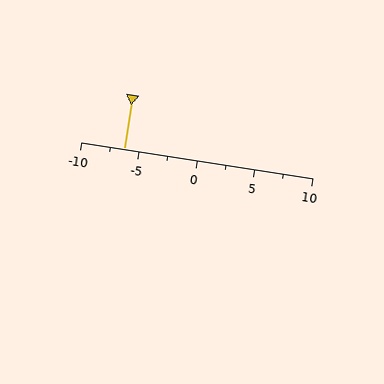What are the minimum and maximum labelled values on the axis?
The axis runs from -10 to 10.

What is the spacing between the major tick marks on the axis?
The major ticks are spaced 5 apart.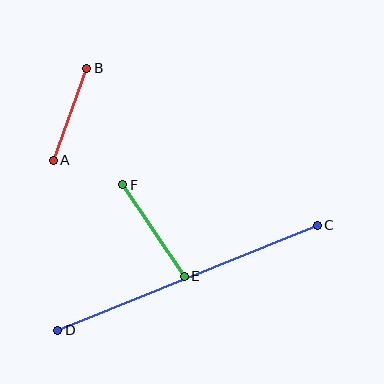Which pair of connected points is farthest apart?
Points C and D are farthest apart.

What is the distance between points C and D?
The distance is approximately 280 pixels.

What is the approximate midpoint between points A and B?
The midpoint is at approximately (70, 114) pixels.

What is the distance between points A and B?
The distance is approximately 98 pixels.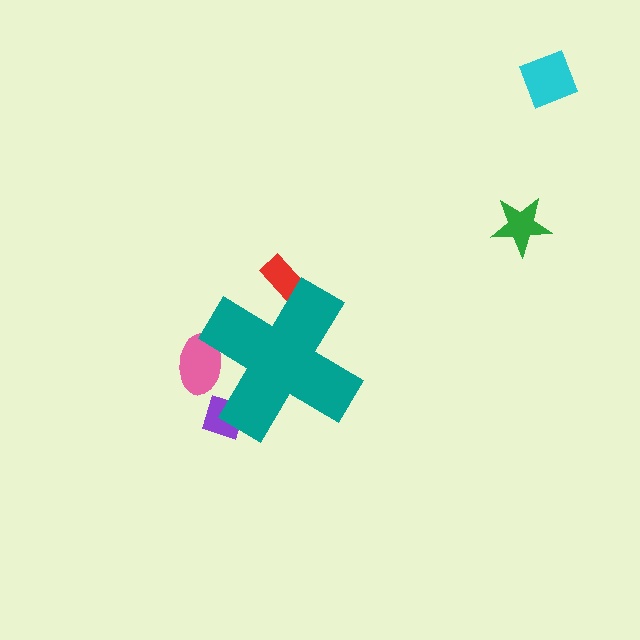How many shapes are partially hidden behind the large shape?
3 shapes are partially hidden.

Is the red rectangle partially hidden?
Yes, the red rectangle is partially hidden behind the teal cross.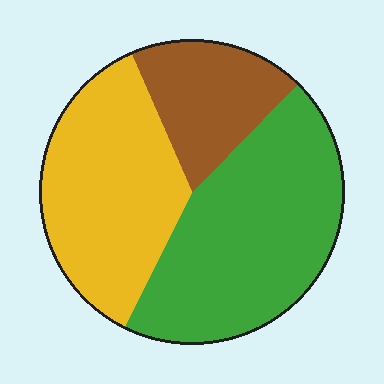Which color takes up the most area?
Green, at roughly 45%.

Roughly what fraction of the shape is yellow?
Yellow takes up about three eighths (3/8) of the shape.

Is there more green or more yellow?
Green.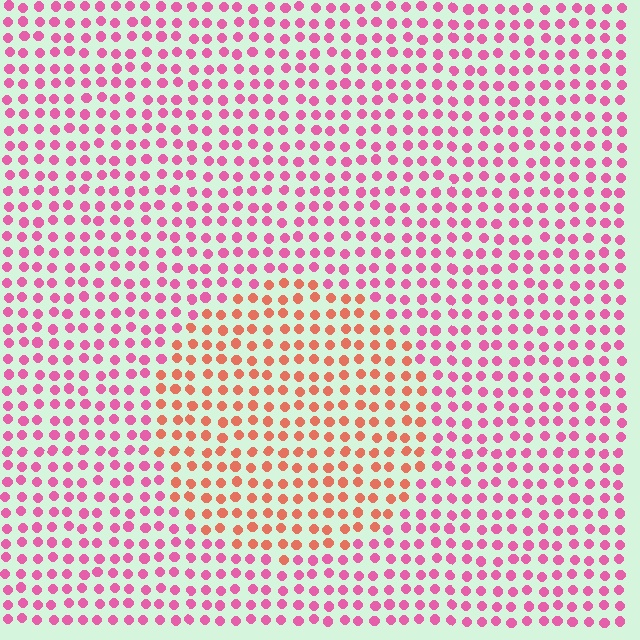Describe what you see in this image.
The image is filled with small pink elements in a uniform arrangement. A circle-shaped region is visible where the elements are tinted to a slightly different hue, forming a subtle color boundary.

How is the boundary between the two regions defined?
The boundary is defined purely by a slight shift in hue (about 42 degrees). Spacing, size, and orientation are identical on both sides.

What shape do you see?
I see a circle.